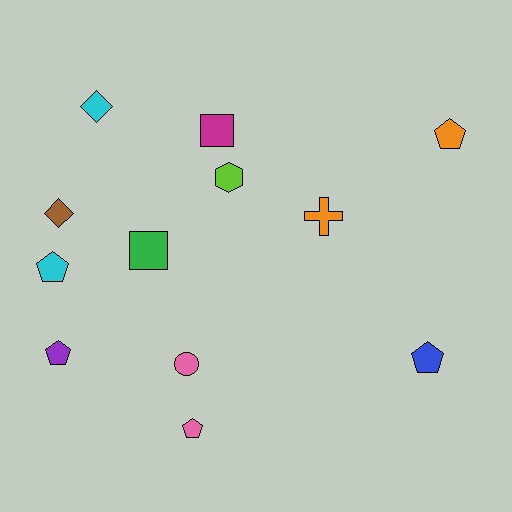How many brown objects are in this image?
There is 1 brown object.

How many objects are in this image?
There are 12 objects.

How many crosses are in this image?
There is 1 cross.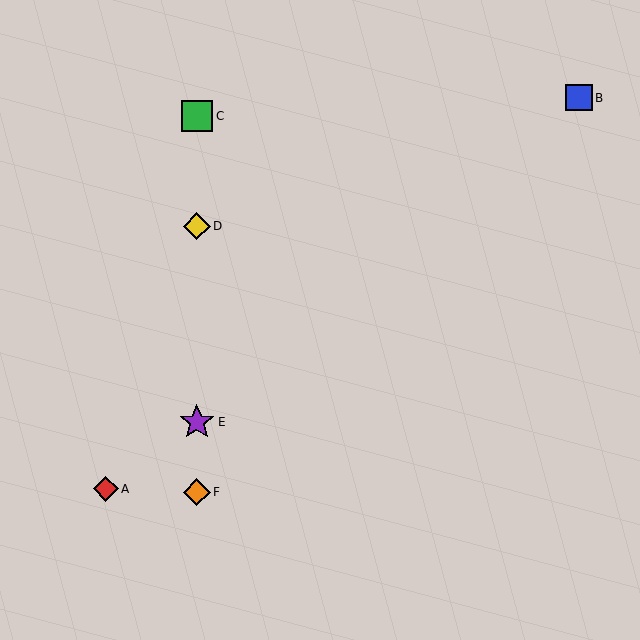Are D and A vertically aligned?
No, D is at x≈197 and A is at x≈106.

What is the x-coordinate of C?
Object C is at x≈197.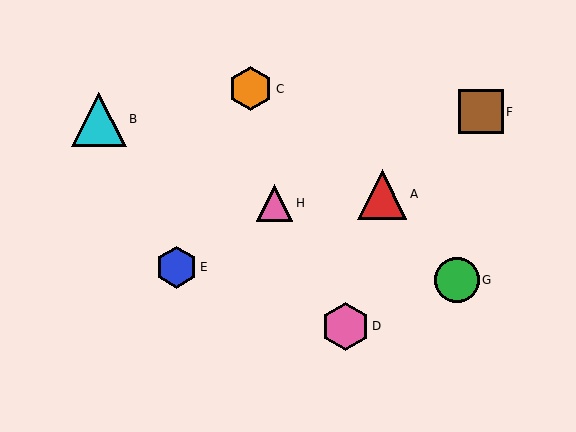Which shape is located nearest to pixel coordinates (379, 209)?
The red triangle (labeled A) at (382, 194) is nearest to that location.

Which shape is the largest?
The cyan triangle (labeled B) is the largest.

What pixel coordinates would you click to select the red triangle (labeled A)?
Click at (382, 194) to select the red triangle A.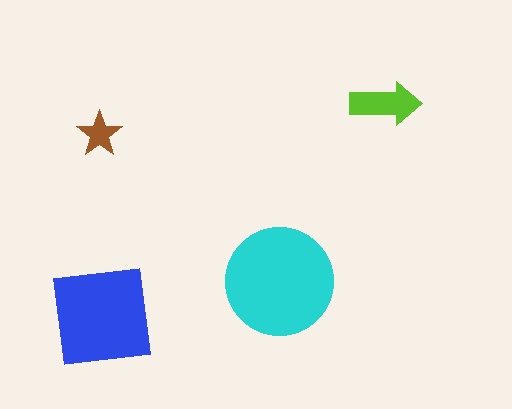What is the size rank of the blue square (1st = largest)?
2nd.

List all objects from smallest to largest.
The brown star, the lime arrow, the blue square, the cyan circle.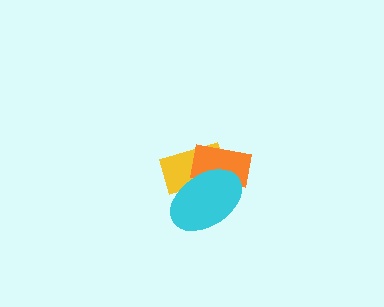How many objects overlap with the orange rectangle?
2 objects overlap with the orange rectangle.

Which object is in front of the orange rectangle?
The cyan ellipse is in front of the orange rectangle.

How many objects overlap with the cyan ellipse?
2 objects overlap with the cyan ellipse.